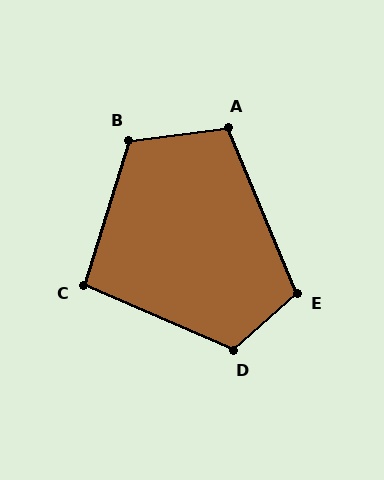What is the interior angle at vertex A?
Approximately 105 degrees (obtuse).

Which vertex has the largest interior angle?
D, at approximately 115 degrees.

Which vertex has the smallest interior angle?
C, at approximately 96 degrees.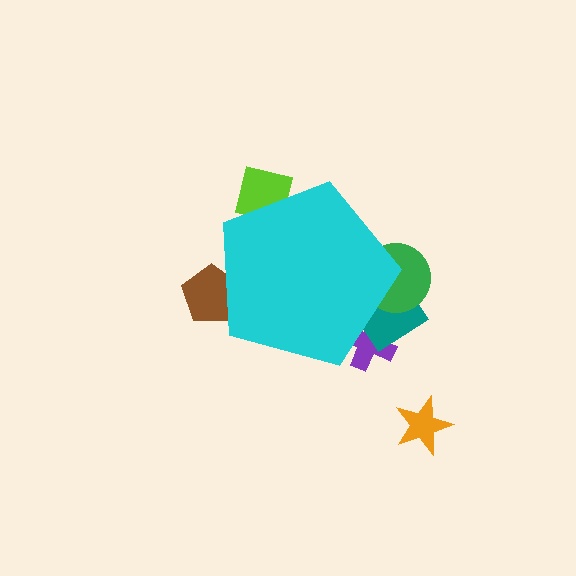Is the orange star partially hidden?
No, the orange star is fully visible.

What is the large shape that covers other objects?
A cyan pentagon.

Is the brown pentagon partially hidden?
Yes, the brown pentagon is partially hidden behind the cyan pentagon.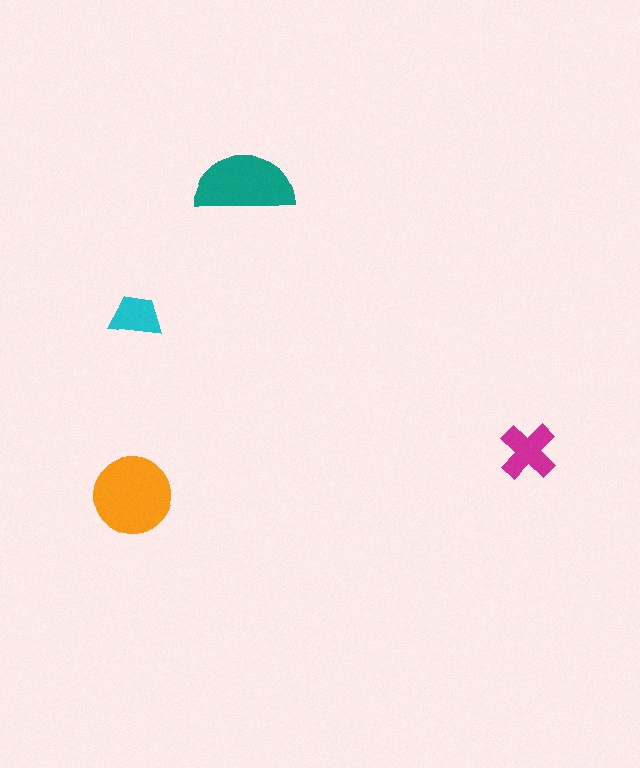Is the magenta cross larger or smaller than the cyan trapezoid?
Larger.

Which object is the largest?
The orange circle.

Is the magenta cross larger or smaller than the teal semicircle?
Smaller.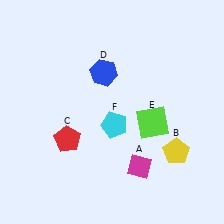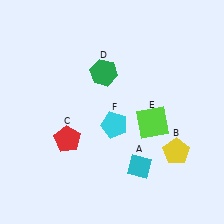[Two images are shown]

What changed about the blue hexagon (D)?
In Image 1, D is blue. In Image 2, it changed to green.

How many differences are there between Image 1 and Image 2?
There are 2 differences between the two images.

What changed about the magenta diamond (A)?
In Image 1, A is magenta. In Image 2, it changed to cyan.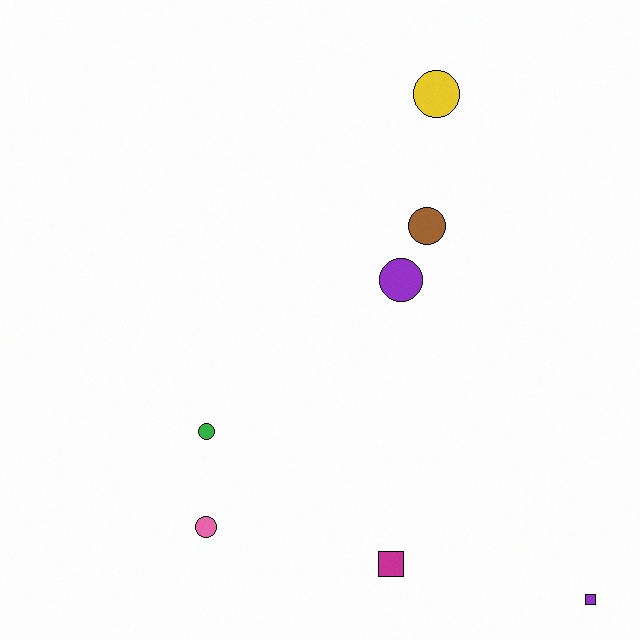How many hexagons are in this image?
There are no hexagons.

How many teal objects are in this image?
There are no teal objects.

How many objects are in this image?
There are 7 objects.